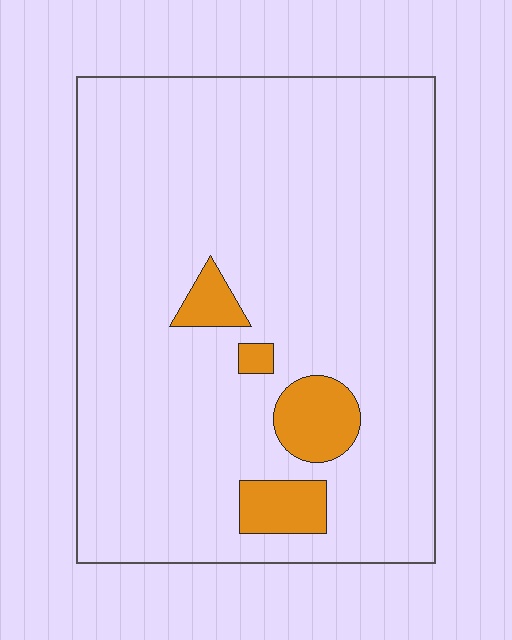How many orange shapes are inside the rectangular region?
4.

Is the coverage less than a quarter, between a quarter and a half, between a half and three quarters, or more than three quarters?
Less than a quarter.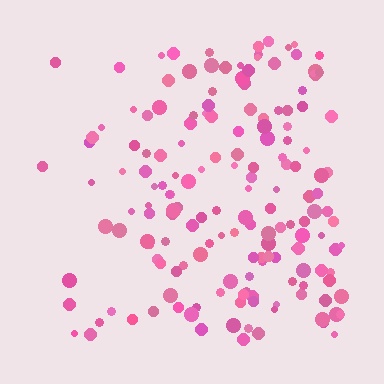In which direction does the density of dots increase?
From left to right, with the right side densest.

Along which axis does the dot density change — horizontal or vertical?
Horizontal.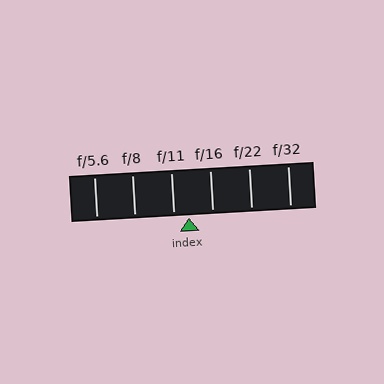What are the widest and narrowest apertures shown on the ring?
The widest aperture shown is f/5.6 and the narrowest is f/32.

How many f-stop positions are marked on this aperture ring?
There are 6 f-stop positions marked.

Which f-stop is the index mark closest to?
The index mark is closest to f/11.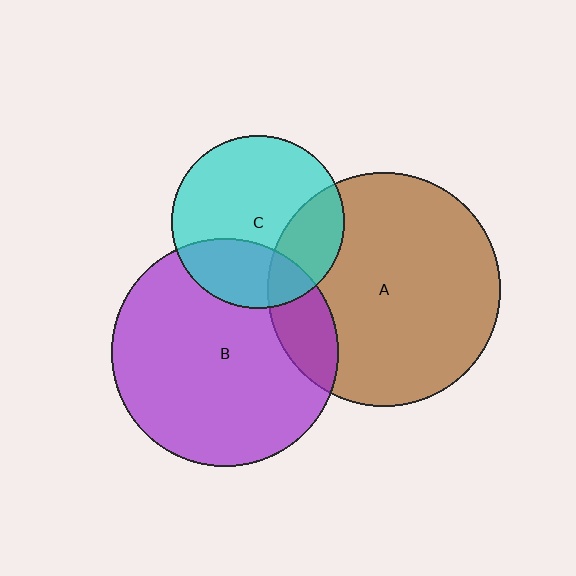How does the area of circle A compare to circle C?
Approximately 1.8 times.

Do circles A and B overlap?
Yes.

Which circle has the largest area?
Circle A (brown).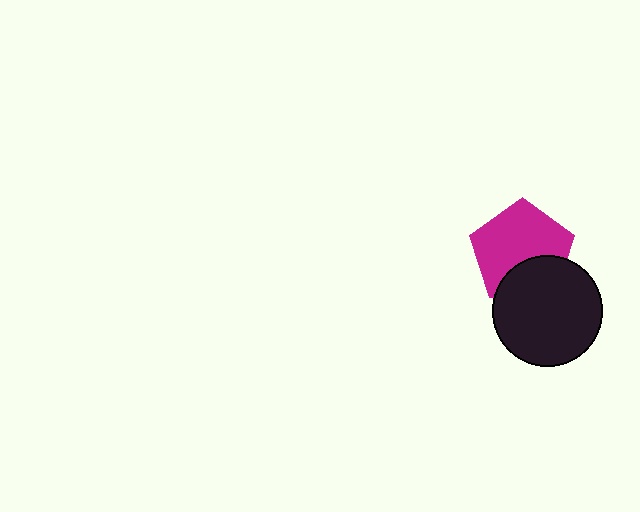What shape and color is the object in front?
The object in front is a black circle.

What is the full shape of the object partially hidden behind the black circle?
The partially hidden object is a magenta pentagon.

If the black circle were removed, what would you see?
You would see the complete magenta pentagon.